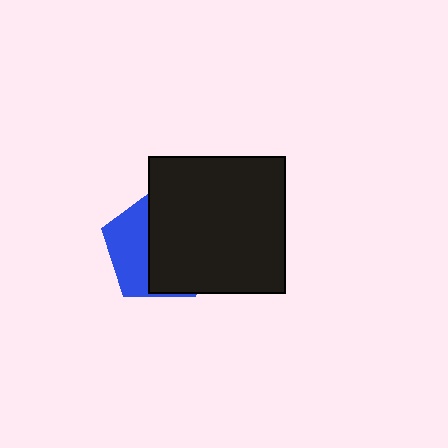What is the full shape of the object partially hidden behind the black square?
The partially hidden object is a blue pentagon.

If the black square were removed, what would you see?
You would see the complete blue pentagon.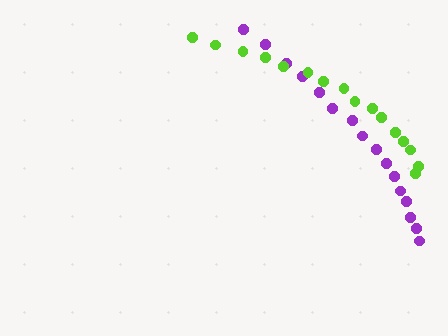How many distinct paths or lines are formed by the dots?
There are 2 distinct paths.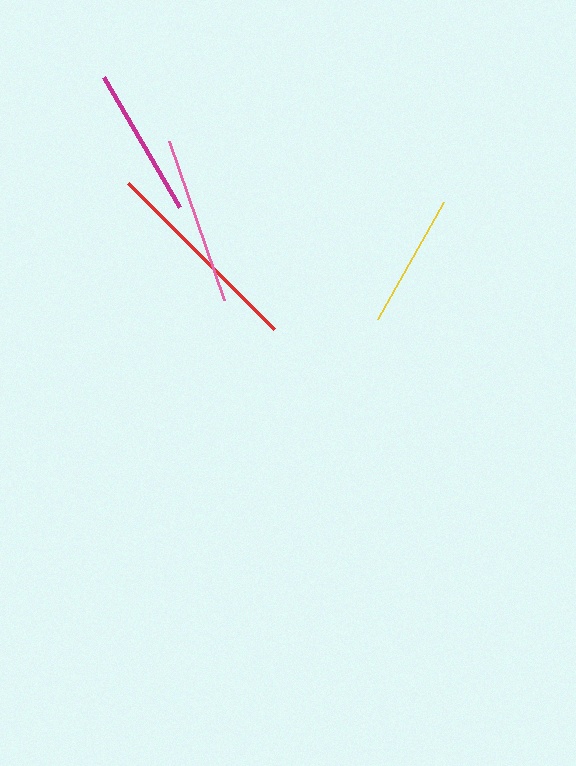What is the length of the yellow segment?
The yellow segment is approximately 134 pixels long.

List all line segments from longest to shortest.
From longest to shortest: red, pink, magenta, yellow.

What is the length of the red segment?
The red segment is approximately 207 pixels long.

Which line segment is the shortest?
The yellow line is the shortest at approximately 134 pixels.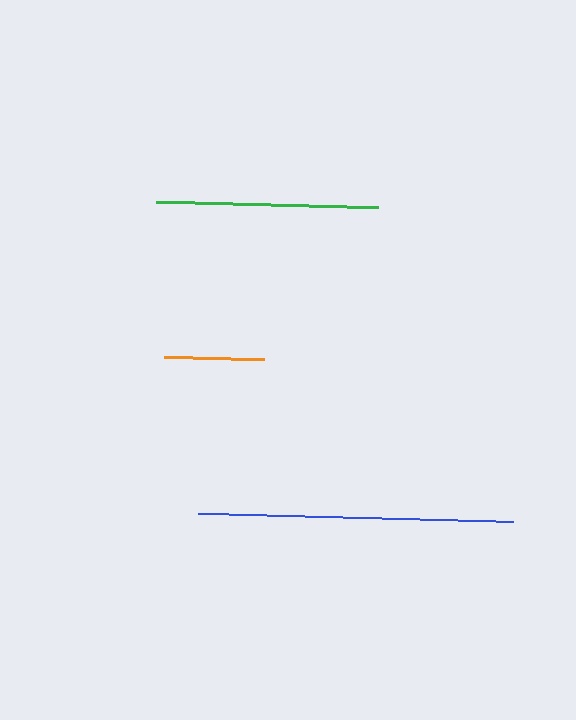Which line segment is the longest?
The blue line is the longest at approximately 315 pixels.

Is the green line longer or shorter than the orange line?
The green line is longer than the orange line.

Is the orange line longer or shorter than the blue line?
The blue line is longer than the orange line.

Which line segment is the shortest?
The orange line is the shortest at approximately 100 pixels.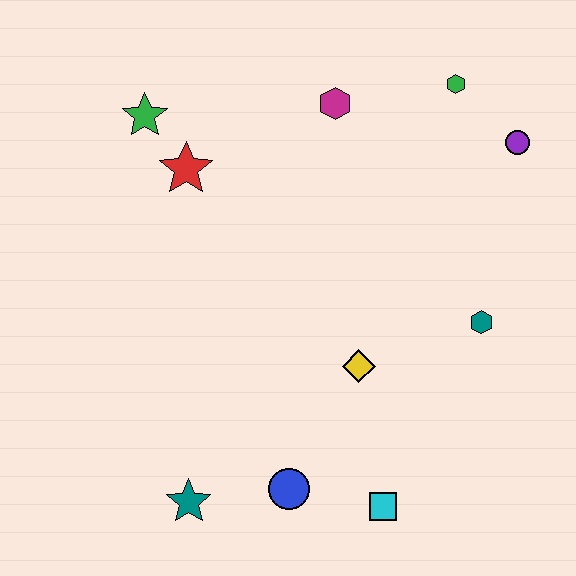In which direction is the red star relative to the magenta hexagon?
The red star is to the left of the magenta hexagon.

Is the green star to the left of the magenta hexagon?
Yes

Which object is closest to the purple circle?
The green hexagon is closest to the purple circle.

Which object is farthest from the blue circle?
The green hexagon is farthest from the blue circle.